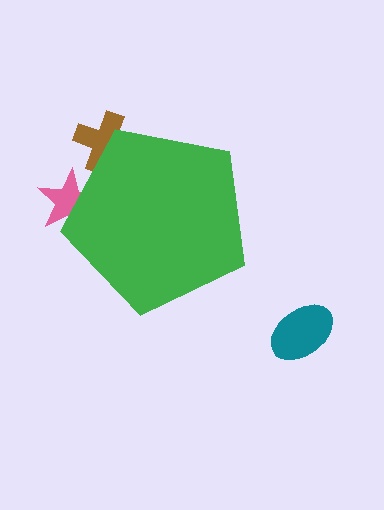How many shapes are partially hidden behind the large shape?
2 shapes are partially hidden.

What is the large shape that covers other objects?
A green pentagon.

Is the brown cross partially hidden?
Yes, the brown cross is partially hidden behind the green pentagon.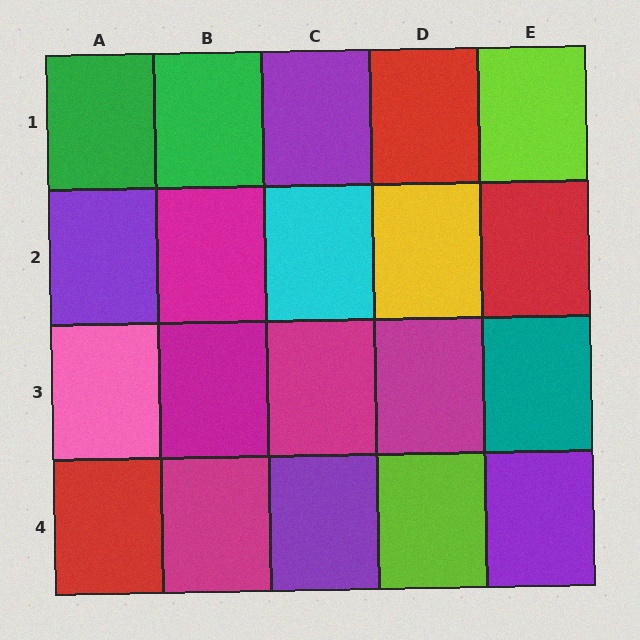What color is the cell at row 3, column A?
Pink.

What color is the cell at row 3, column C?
Magenta.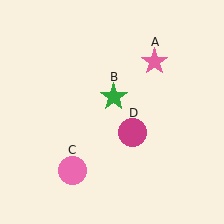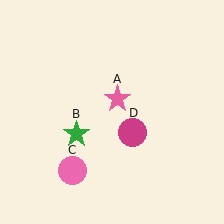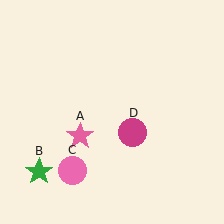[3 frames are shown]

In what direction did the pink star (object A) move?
The pink star (object A) moved down and to the left.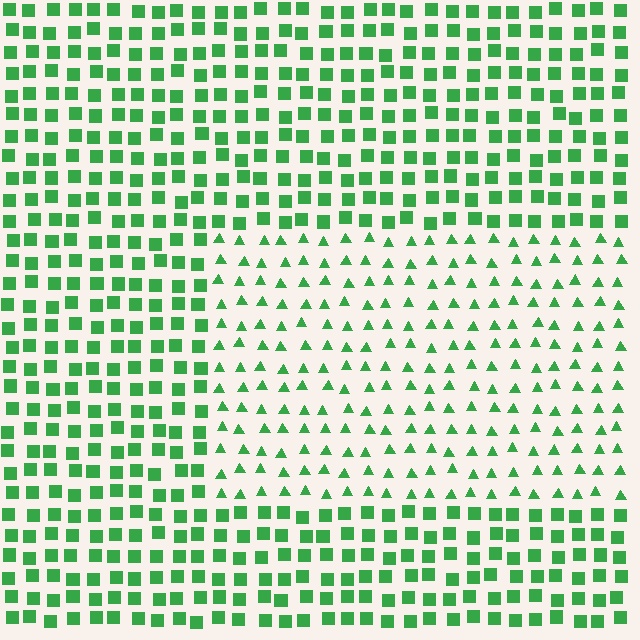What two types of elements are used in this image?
The image uses triangles inside the rectangle region and squares outside it.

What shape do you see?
I see a rectangle.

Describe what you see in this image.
The image is filled with small green elements arranged in a uniform grid. A rectangle-shaped region contains triangles, while the surrounding area contains squares. The boundary is defined purely by the change in element shape.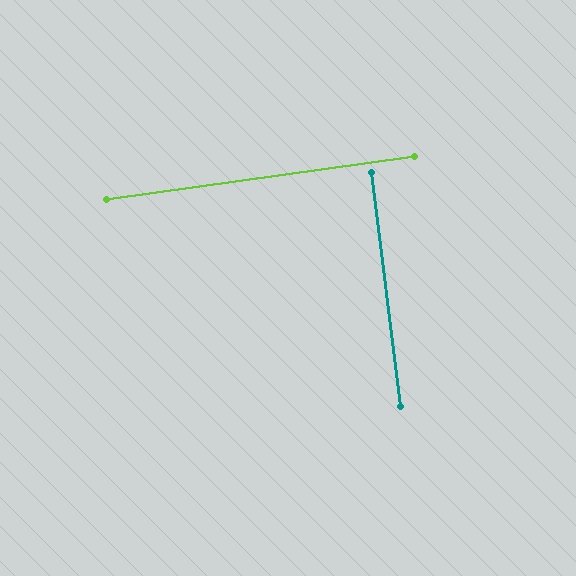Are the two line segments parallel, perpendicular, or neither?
Perpendicular — they meet at approximately 89°.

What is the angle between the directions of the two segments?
Approximately 89 degrees.